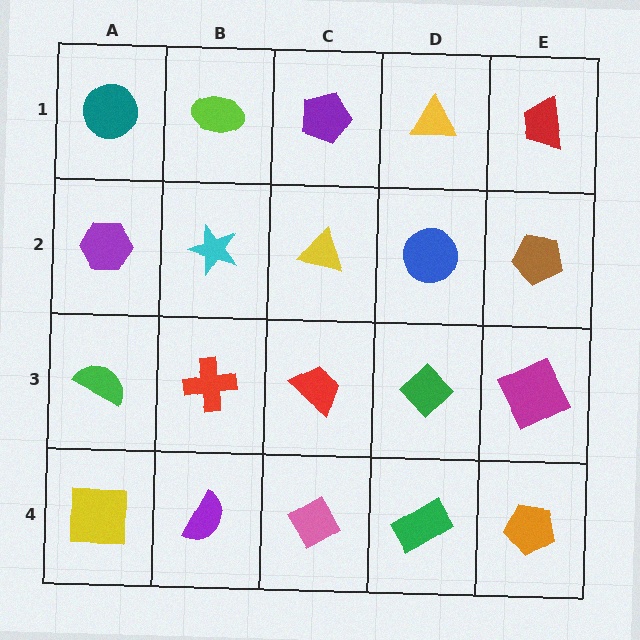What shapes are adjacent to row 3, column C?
A yellow triangle (row 2, column C), a pink diamond (row 4, column C), a red cross (row 3, column B), a green diamond (row 3, column D).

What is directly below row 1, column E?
A brown pentagon.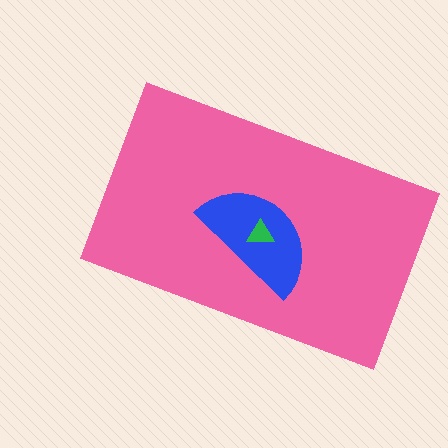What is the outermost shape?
The pink rectangle.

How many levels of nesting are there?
3.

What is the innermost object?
The green triangle.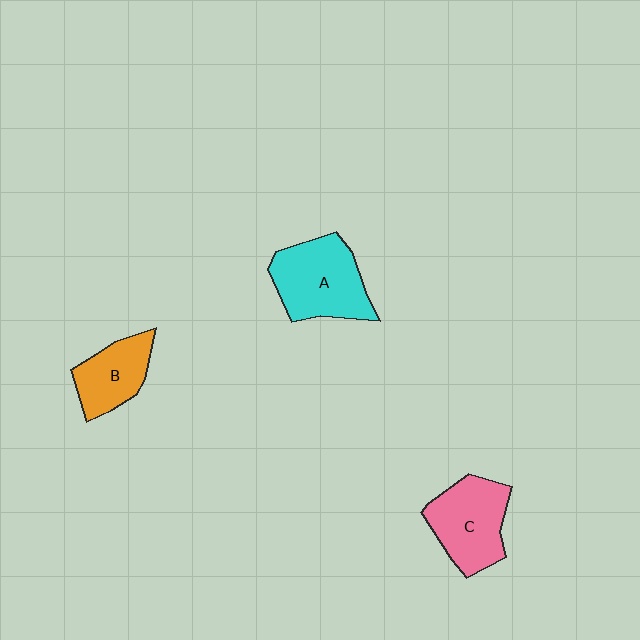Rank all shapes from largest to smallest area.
From largest to smallest: A (cyan), C (pink), B (orange).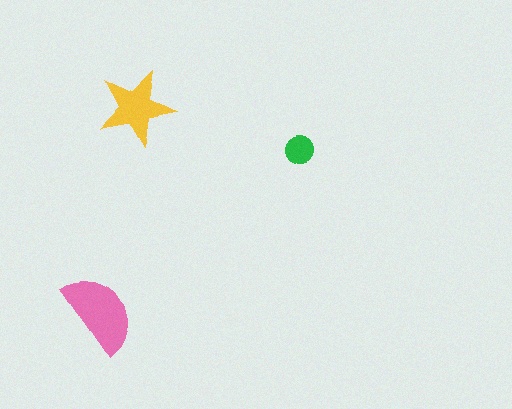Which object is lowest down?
The pink semicircle is bottommost.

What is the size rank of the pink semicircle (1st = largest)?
1st.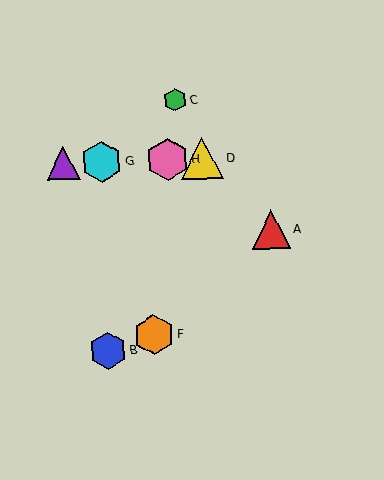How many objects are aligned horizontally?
4 objects (D, E, G, H) are aligned horizontally.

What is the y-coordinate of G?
Object G is at y≈162.